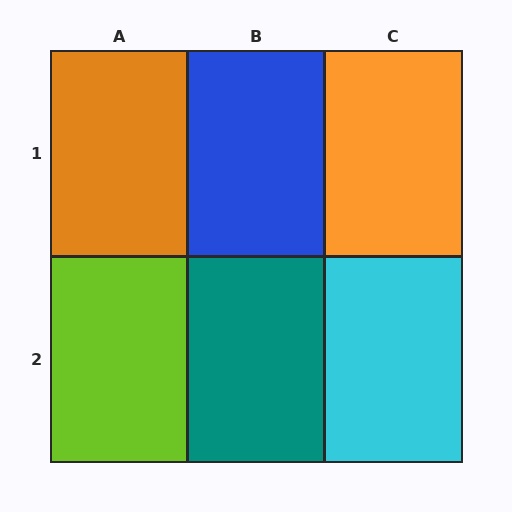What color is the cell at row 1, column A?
Orange.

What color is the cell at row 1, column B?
Blue.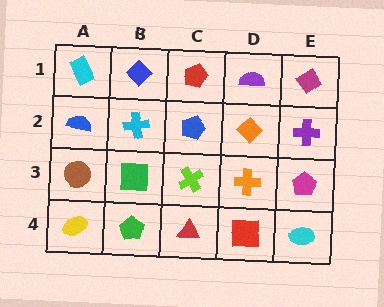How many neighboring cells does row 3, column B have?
4.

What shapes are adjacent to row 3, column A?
A blue semicircle (row 2, column A), a yellow ellipse (row 4, column A), a green square (row 3, column B).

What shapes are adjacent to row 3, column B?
A cyan cross (row 2, column B), a green pentagon (row 4, column B), a brown circle (row 3, column A), a lime cross (row 3, column C).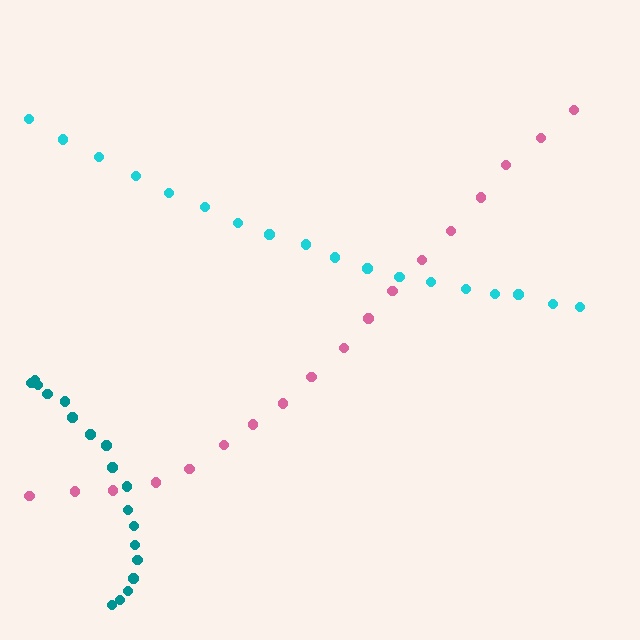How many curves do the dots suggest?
There are 3 distinct paths.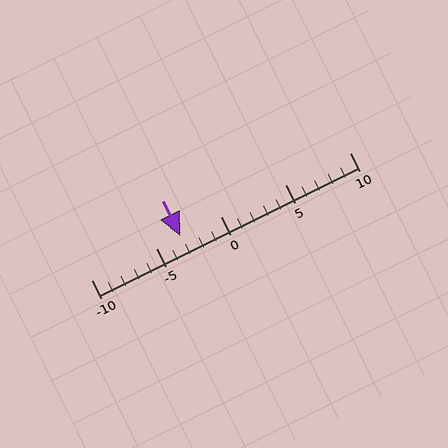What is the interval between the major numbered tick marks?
The major tick marks are spaced 5 units apart.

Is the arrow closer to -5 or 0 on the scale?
The arrow is closer to -5.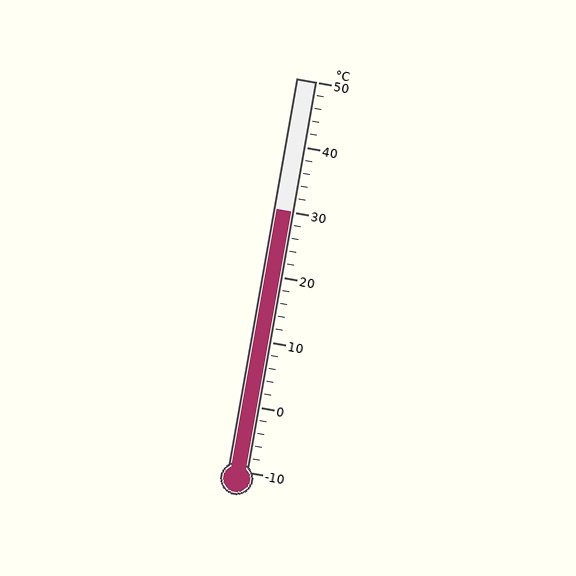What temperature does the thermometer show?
The thermometer shows approximately 30°C.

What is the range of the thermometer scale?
The thermometer scale ranges from -10°C to 50°C.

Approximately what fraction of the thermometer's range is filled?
The thermometer is filled to approximately 65% of its range.